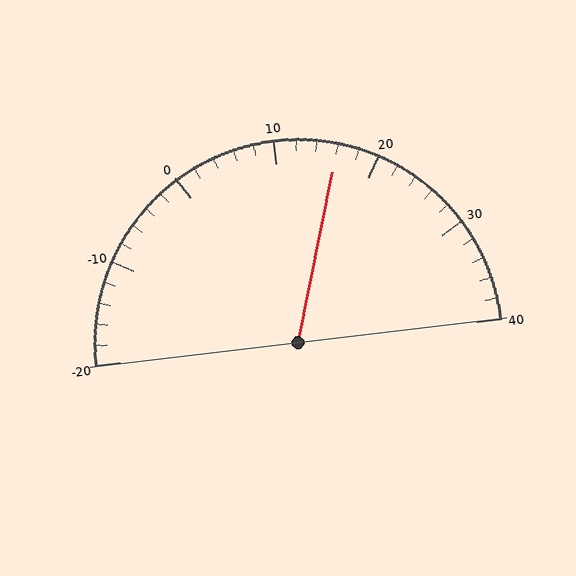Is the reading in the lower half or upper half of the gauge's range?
The reading is in the upper half of the range (-20 to 40).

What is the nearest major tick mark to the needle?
The nearest major tick mark is 20.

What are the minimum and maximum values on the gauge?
The gauge ranges from -20 to 40.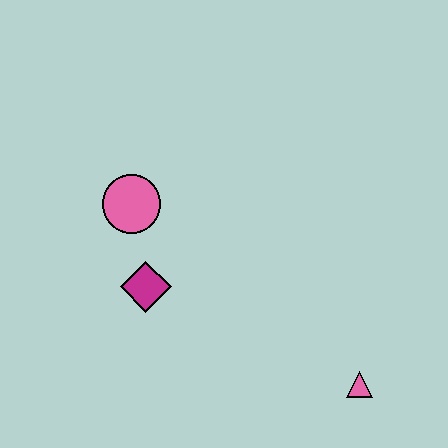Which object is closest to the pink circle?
The magenta diamond is closest to the pink circle.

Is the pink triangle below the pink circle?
Yes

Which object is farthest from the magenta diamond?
The pink triangle is farthest from the magenta diamond.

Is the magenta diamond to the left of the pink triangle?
Yes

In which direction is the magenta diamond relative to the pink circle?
The magenta diamond is below the pink circle.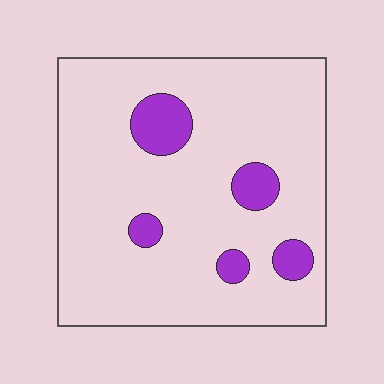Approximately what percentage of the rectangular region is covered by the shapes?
Approximately 10%.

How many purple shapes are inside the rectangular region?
5.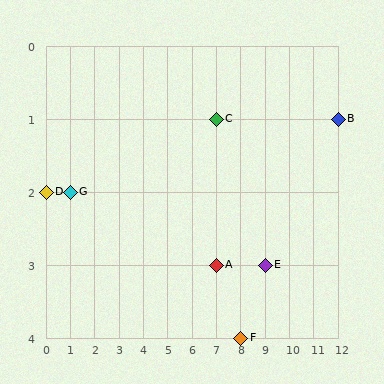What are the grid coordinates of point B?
Point B is at grid coordinates (12, 1).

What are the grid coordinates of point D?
Point D is at grid coordinates (0, 2).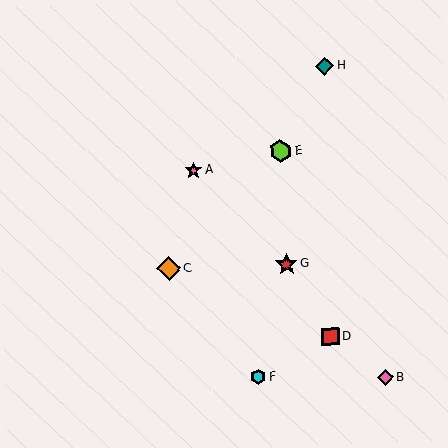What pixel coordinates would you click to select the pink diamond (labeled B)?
Click at (385, 378) to select the pink diamond B.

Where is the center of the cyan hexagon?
The center of the cyan hexagon is at (258, 377).